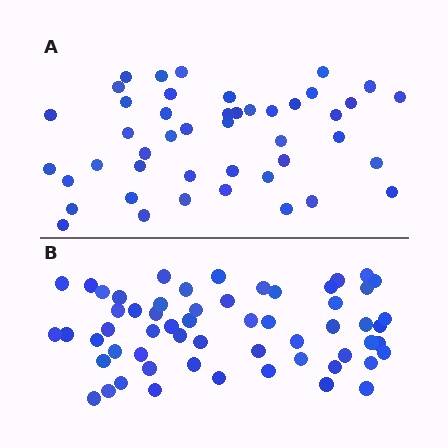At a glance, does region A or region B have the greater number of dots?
Region B (the bottom region) has more dots.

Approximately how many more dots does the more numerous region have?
Region B has approximately 15 more dots than region A.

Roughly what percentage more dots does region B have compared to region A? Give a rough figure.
About 30% more.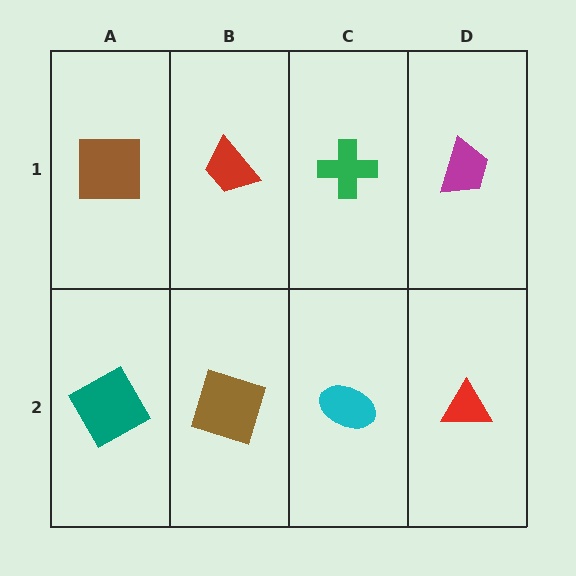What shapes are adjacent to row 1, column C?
A cyan ellipse (row 2, column C), a red trapezoid (row 1, column B), a magenta trapezoid (row 1, column D).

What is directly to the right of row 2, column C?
A red triangle.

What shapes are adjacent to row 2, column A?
A brown square (row 1, column A), a brown square (row 2, column B).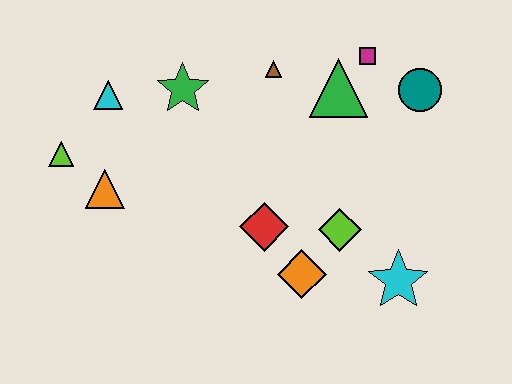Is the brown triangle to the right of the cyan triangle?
Yes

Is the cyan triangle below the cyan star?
No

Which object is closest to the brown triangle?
The green triangle is closest to the brown triangle.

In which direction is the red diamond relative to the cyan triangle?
The red diamond is to the right of the cyan triangle.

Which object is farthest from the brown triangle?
The cyan star is farthest from the brown triangle.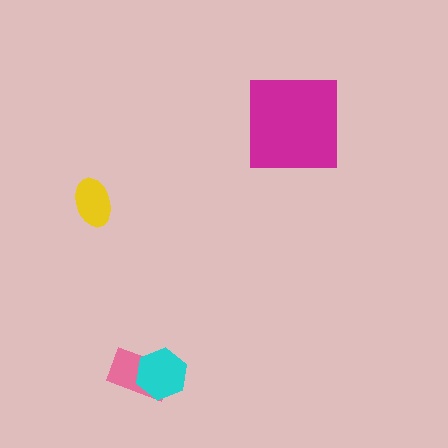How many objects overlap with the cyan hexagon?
1 object overlaps with the cyan hexagon.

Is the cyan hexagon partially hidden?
No, no other shape covers it.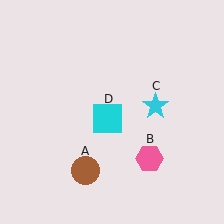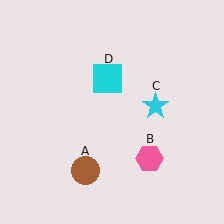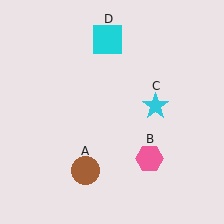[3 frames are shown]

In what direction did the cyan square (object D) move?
The cyan square (object D) moved up.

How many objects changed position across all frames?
1 object changed position: cyan square (object D).